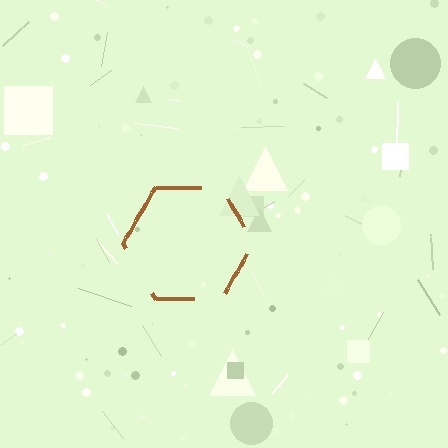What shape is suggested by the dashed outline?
The dashed outline suggests a hexagon.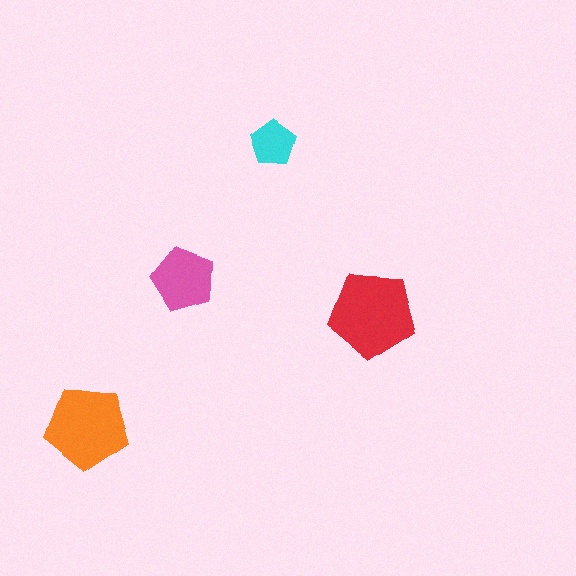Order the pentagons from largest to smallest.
the red one, the orange one, the pink one, the cyan one.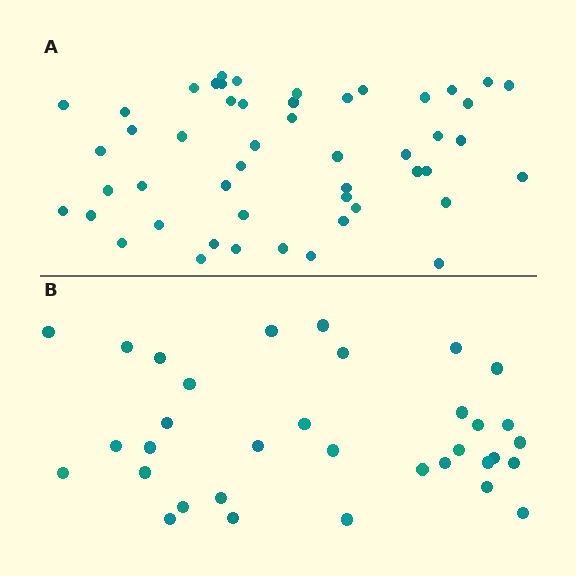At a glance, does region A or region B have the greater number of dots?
Region A (the top region) has more dots.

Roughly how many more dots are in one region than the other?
Region A has approximately 15 more dots than region B.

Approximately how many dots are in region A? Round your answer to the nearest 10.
About 50 dots.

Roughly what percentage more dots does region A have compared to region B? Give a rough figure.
About 45% more.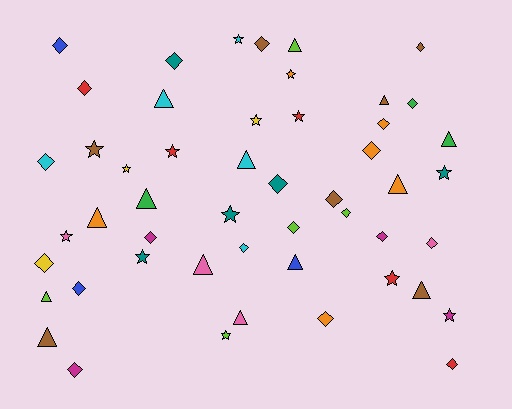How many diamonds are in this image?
There are 22 diamonds.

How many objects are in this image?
There are 50 objects.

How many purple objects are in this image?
There are no purple objects.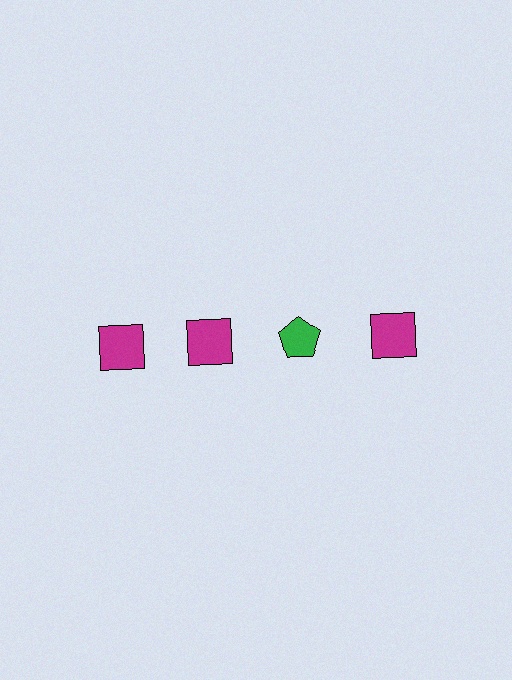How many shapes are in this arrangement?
There are 4 shapes arranged in a grid pattern.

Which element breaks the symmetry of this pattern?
The green pentagon in the top row, center column breaks the symmetry. All other shapes are magenta squares.